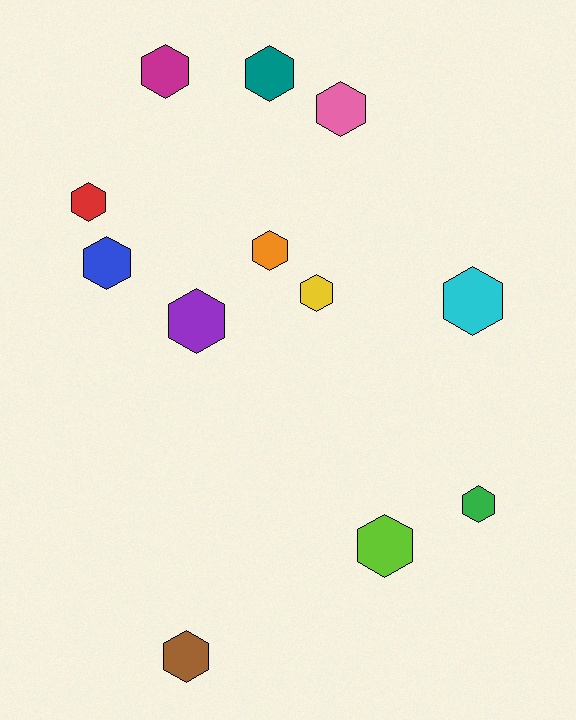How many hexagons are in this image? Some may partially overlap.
There are 12 hexagons.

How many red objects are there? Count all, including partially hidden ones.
There is 1 red object.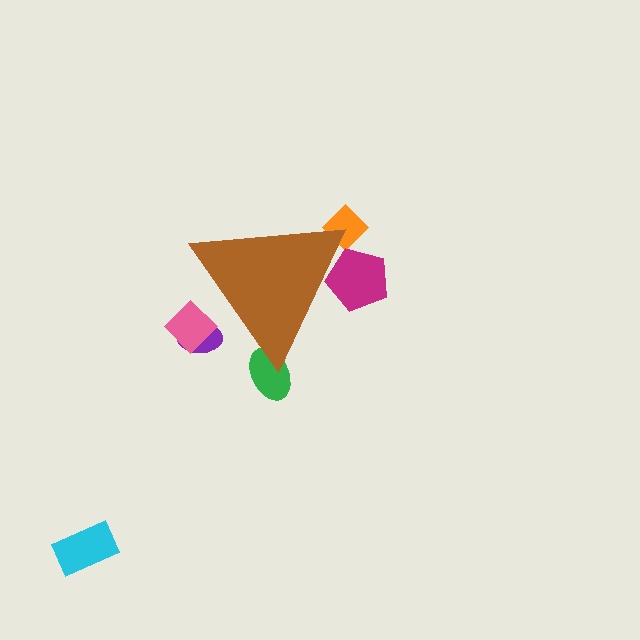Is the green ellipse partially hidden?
Yes, the green ellipse is partially hidden behind the brown triangle.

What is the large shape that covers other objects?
A brown triangle.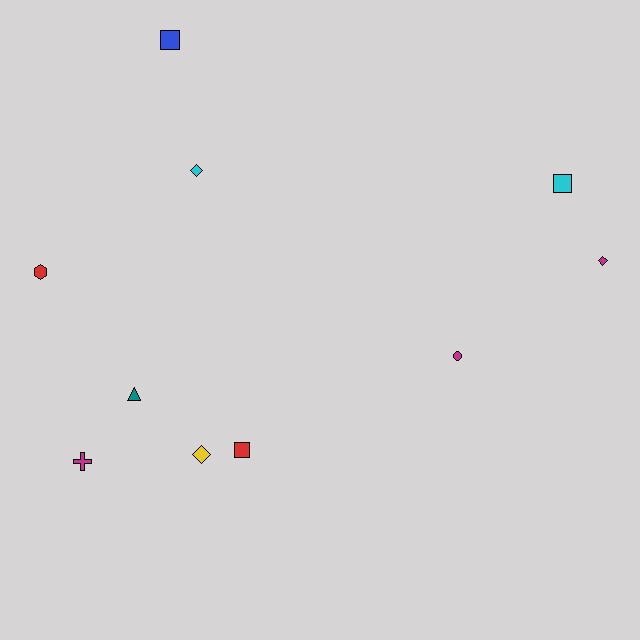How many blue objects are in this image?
There is 1 blue object.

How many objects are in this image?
There are 10 objects.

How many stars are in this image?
There are no stars.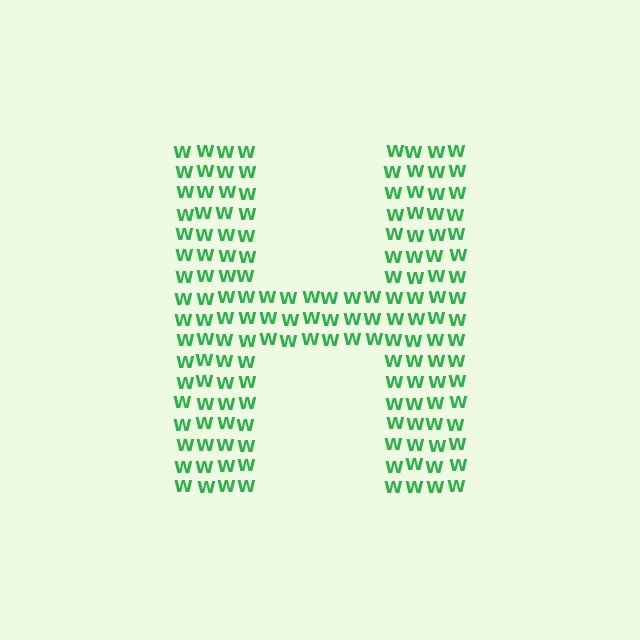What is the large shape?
The large shape is the letter H.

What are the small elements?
The small elements are letter W's.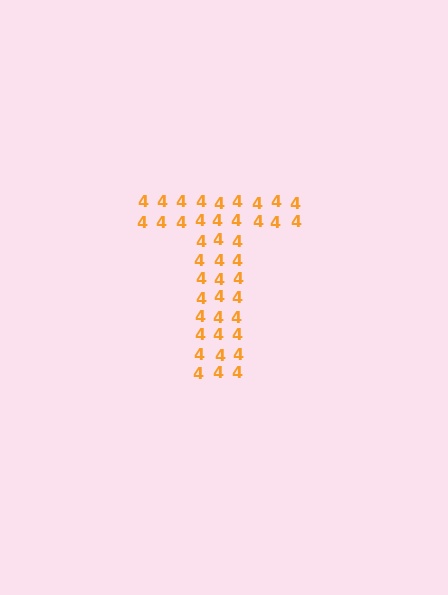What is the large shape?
The large shape is the letter T.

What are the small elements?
The small elements are digit 4's.